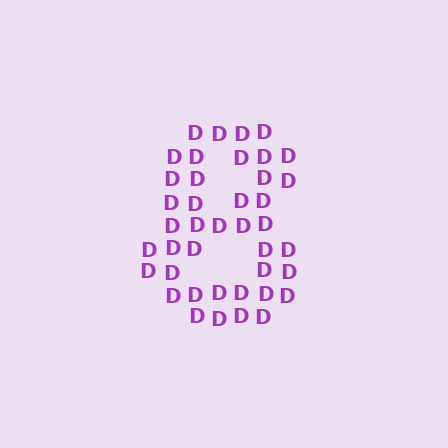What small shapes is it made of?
It is made of small letter D's.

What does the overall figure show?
The overall figure shows the digit 8.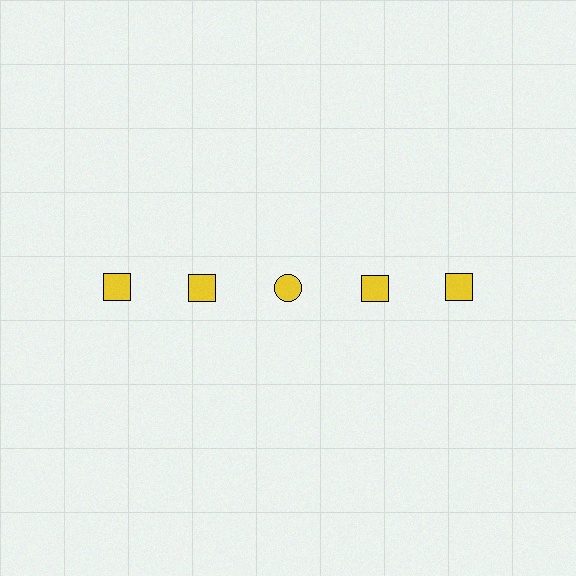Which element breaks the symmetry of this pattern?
The yellow circle in the top row, center column breaks the symmetry. All other shapes are yellow squares.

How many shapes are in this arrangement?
There are 5 shapes arranged in a grid pattern.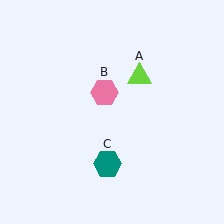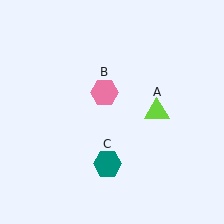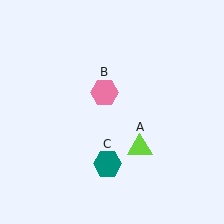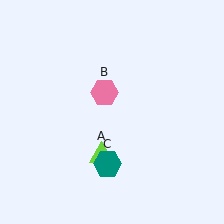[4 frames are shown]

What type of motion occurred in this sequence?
The lime triangle (object A) rotated clockwise around the center of the scene.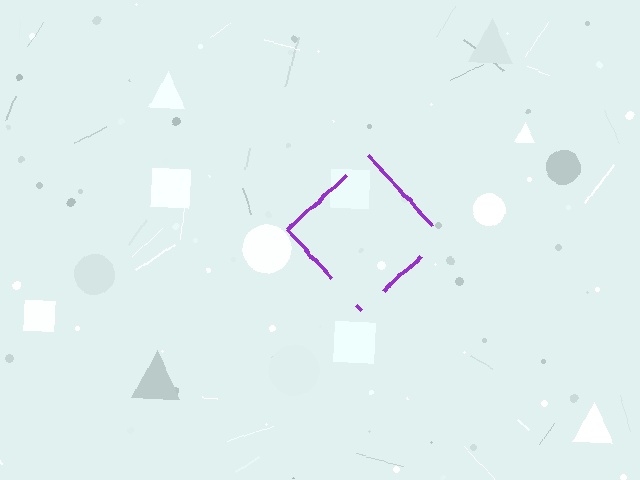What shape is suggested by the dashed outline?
The dashed outline suggests a diamond.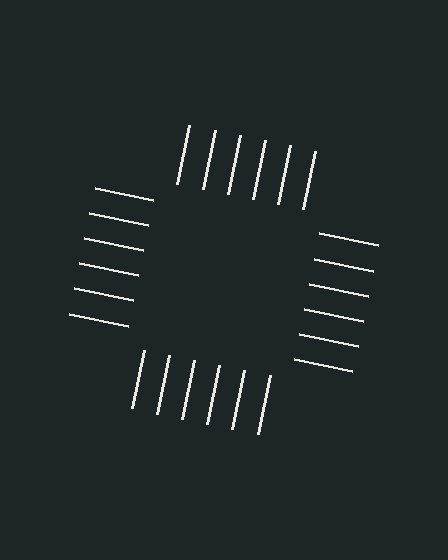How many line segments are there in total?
24 — 6 along each of the 4 edges.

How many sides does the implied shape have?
4 sides — the line-ends trace a square.